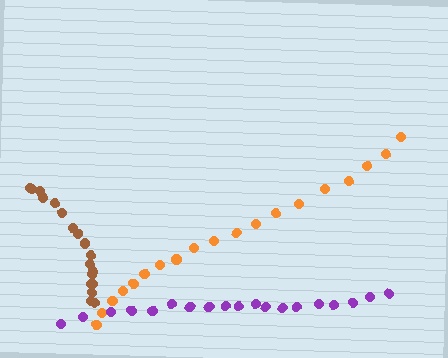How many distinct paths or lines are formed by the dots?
There are 3 distinct paths.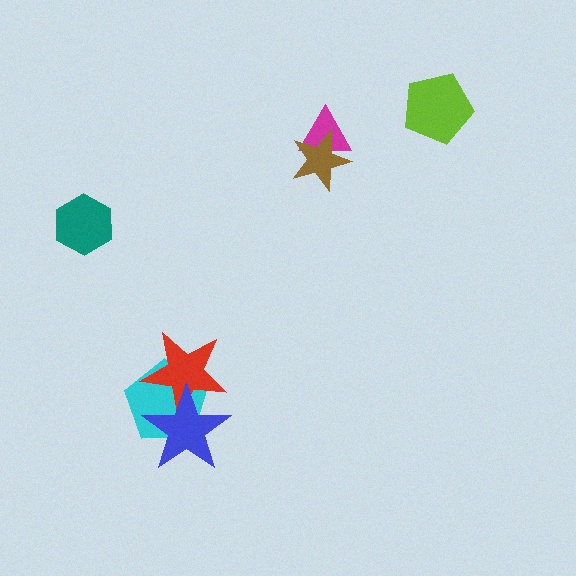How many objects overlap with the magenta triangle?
1 object overlaps with the magenta triangle.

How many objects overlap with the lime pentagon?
0 objects overlap with the lime pentagon.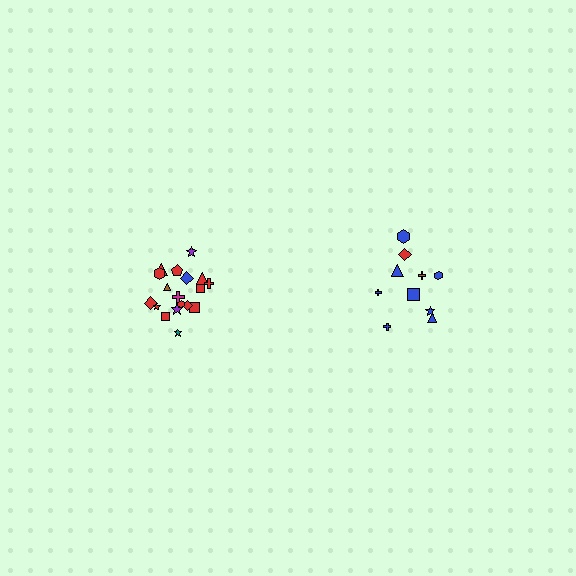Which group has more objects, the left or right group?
The left group.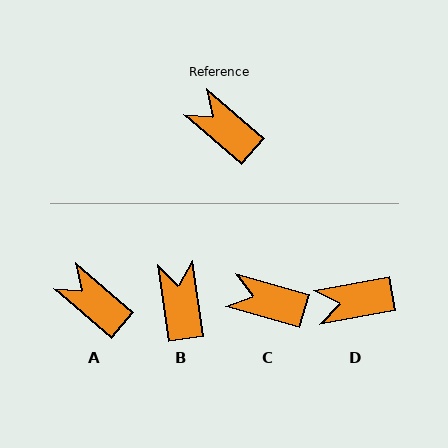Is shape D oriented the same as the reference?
No, it is off by about 51 degrees.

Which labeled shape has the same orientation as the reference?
A.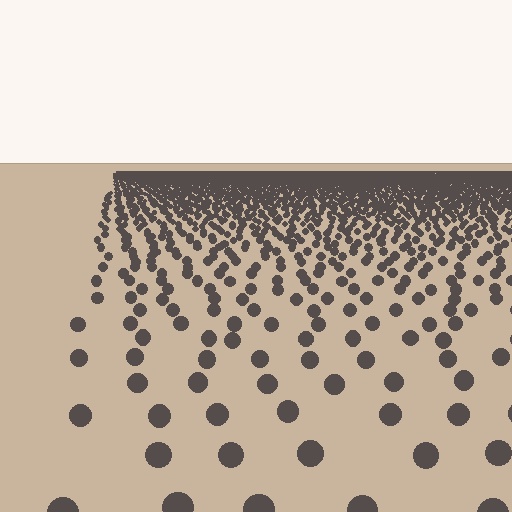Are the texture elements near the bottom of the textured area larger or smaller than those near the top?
Larger. Near the bottom, elements are closer to the viewer and appear at a bigger on-screen size.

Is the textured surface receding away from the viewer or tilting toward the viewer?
The surface is receding away from the viewer. Texture elements get smaller and denser toward the top.